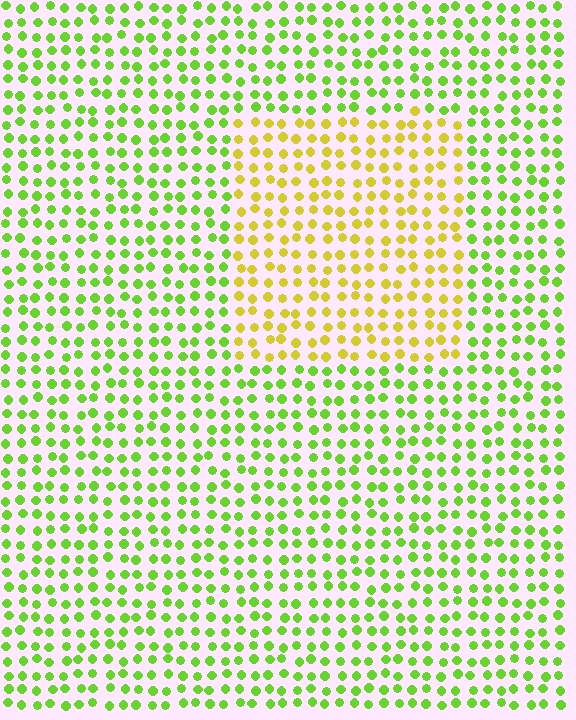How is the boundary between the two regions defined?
The boundary is defined purely by a slight shift in hue (about 42 degrees). Spacing, size, and orientation are identical on both sides.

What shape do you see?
I see a rectangle.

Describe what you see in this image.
The image is filled with small lime elements in a uniform arrangement. A rectangle-shaped region is visible where the elements are tinted to a slightly different hue, forming a subtle color boundary.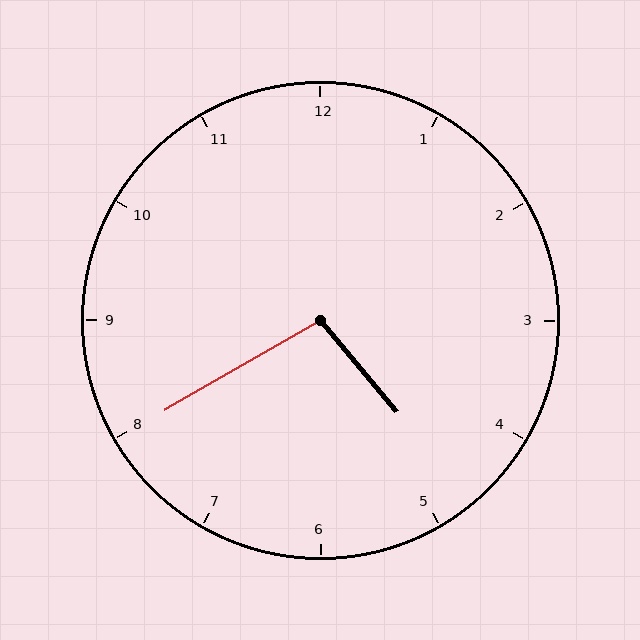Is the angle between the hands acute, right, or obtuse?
It is obtuse.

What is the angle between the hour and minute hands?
Approximately 100 degrees.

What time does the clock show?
4:40.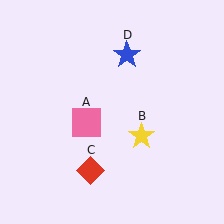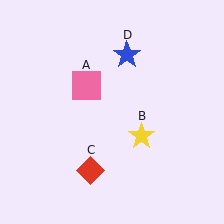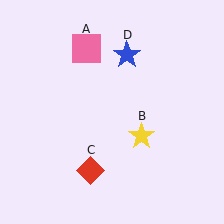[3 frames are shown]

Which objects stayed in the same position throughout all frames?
Yellow star (object B) and red diamond (object C) and blue star (object D) remained stationary.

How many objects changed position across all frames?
1 object changed position: pink square (object A).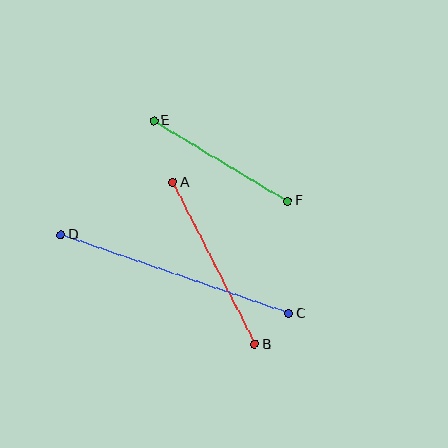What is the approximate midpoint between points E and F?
The midpoint is at approximately (221, 161) pixels.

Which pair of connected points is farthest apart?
Points C and D are farthest apart.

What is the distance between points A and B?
The distance is approximately 182 pixels.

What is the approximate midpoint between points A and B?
The midpoint is at approximately (214, 263) pixels.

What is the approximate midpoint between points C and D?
The midpoint is at approximately (175, 274) pixels.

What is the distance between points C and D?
The distance is approximately 241 pixels.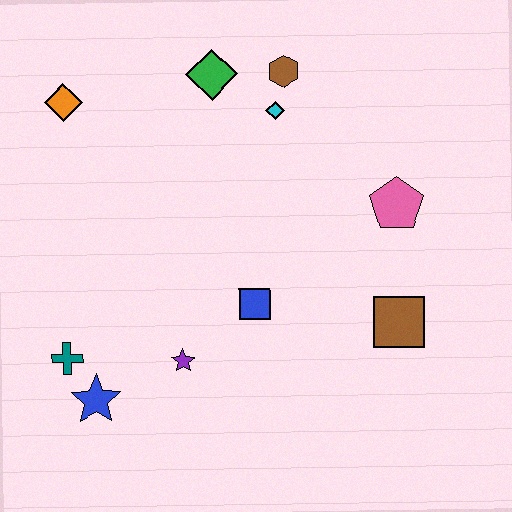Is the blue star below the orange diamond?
Yes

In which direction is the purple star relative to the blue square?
The purple star is to the left of the blue square.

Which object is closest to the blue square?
The purple star is closest to the blue square.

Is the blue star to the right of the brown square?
No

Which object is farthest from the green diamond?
The blue star is farthest from the green diamond.